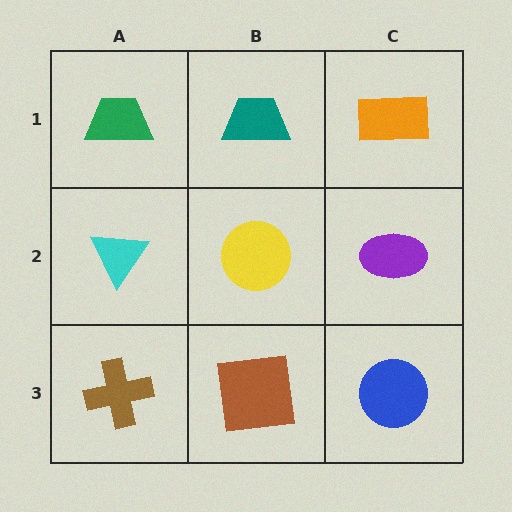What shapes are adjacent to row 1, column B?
A yellow circle (row 2, column B), a green trapezoid (row 1, column A), an orange rectangle (row 1, column C).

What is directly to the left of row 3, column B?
A brown cross.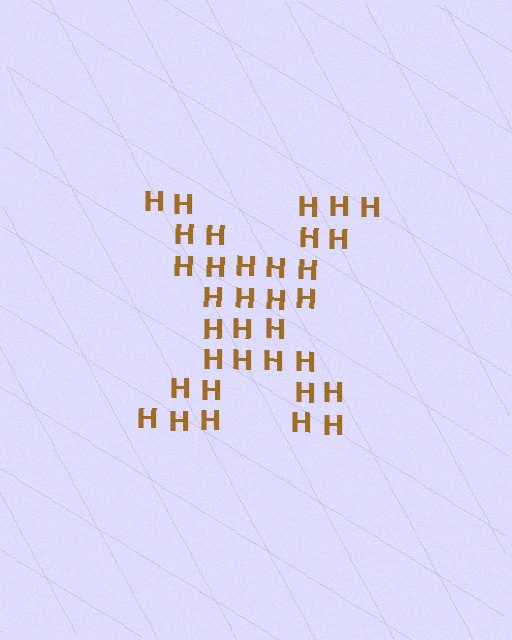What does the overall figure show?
The overall figure shows the letter X.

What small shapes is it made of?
It is made of small letter H's.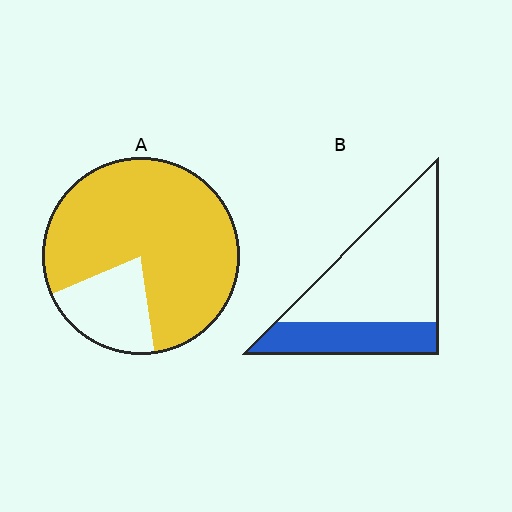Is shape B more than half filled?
No.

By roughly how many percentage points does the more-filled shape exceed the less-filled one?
By roughly 50 percentage points (A over B).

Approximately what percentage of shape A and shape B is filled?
A is approximately 80% and B is approximately 30%.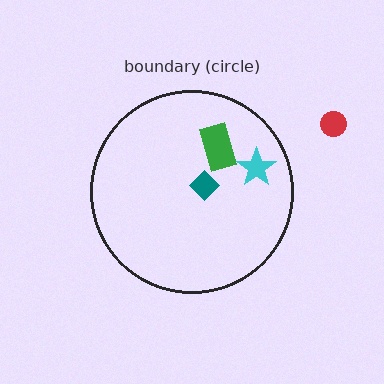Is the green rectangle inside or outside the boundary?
Inside.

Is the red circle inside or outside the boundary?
Outside.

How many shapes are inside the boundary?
3 inside, 1 outside.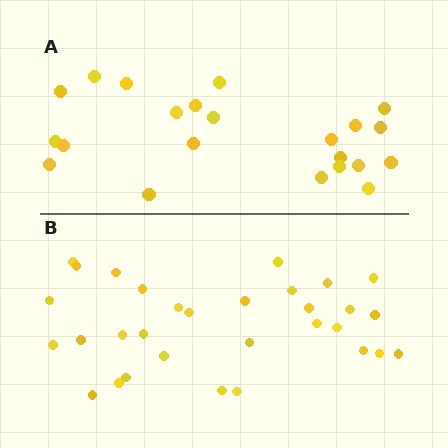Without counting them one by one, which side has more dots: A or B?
Region B (the bottom region) has more dots.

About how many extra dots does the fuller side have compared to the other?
Region B has roughly 8 or so more dots than region A.